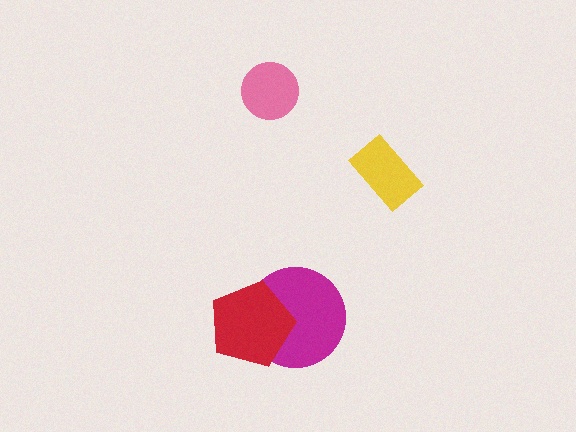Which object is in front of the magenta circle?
The red pentagon is in front of the magenta circle.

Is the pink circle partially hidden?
No, no other shape covers it.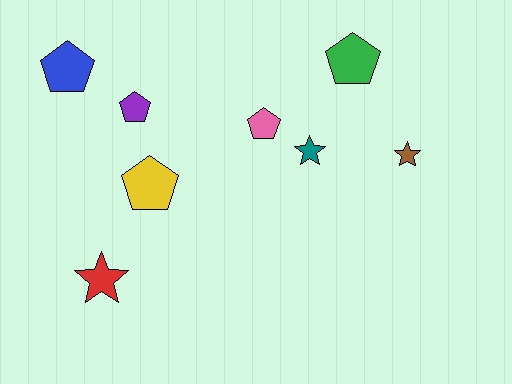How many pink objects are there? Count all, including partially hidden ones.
There is 1 pink object.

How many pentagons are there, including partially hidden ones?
There are 5 pentagons.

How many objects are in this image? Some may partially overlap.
There are 8 objects.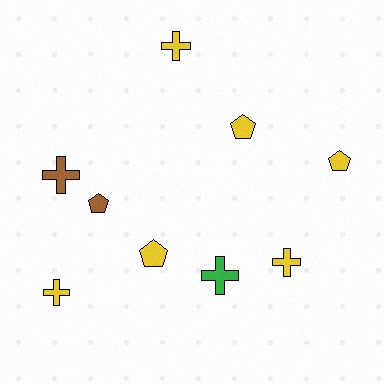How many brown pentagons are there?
There is 1 brown pentagon.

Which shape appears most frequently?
Cross, with 5 objects.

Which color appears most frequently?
Yellow, with 6 objects.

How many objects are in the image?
There are 9 objects.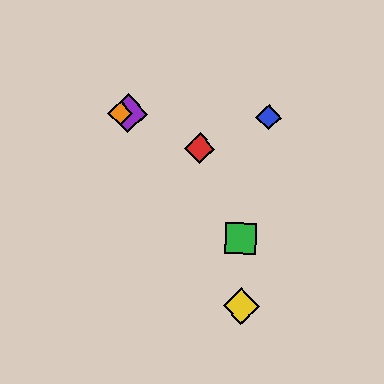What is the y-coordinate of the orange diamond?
The orange diamond is at y≈113.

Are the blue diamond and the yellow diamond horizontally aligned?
No, the blue diamond is at y≈117 and the yellow diamond is at y≈306.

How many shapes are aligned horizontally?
3 shapes (the blue diamond, the purple diamond, the orange diamond) are aligned horizontally.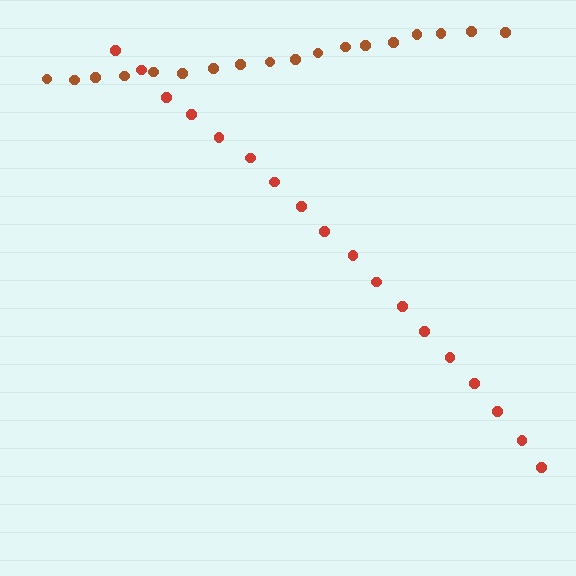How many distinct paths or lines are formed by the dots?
There are 2 distinct paths.